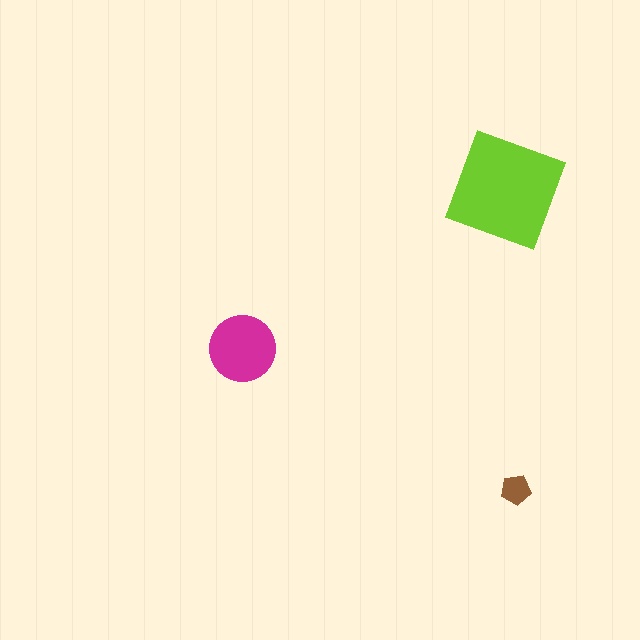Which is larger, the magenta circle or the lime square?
The lime square.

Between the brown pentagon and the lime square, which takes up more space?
The lime square.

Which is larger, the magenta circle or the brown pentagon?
The magenta circle.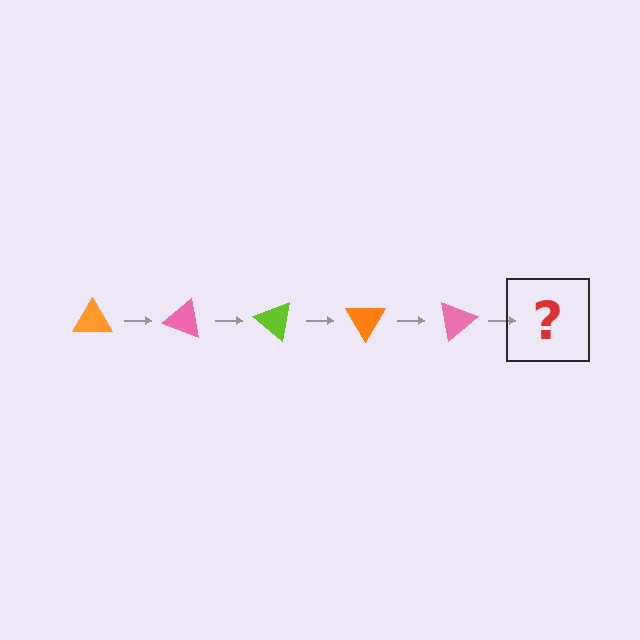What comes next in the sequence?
The next element should be a lime triangle, rotated 100 degrees from the start.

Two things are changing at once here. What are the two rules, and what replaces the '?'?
The two rules are that it rotates 20 degrees each step and the color cycles through orange, pink, and lime. The '?' should be a lime triangle, rotated 100 degrees from the start.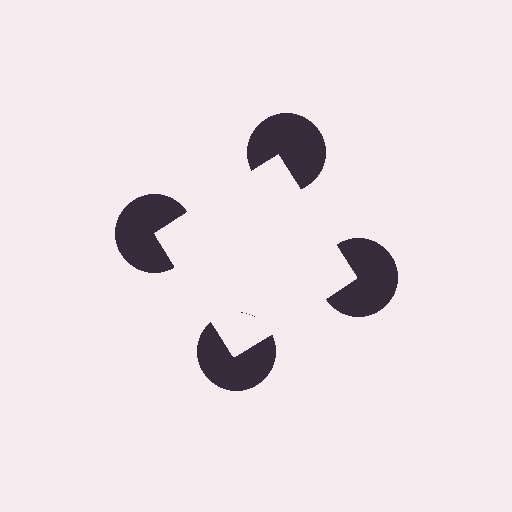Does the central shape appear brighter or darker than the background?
It typically appears slightly brighter than the background, even though no actual brightness change is drawn.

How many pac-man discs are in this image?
There are 4 — one at each vertex of the illusory square.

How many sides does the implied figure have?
4 sides.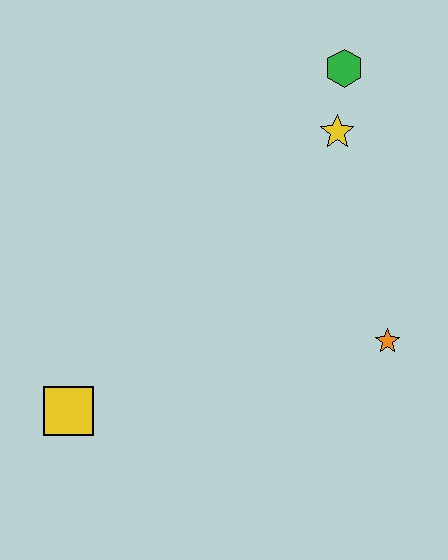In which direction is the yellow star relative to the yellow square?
The yellow star is above the yellow square.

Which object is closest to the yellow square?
The orange star is closest to the yellow square.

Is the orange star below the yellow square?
No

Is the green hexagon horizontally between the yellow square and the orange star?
Yes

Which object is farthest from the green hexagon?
The yellow square is farthest from the green hexagon.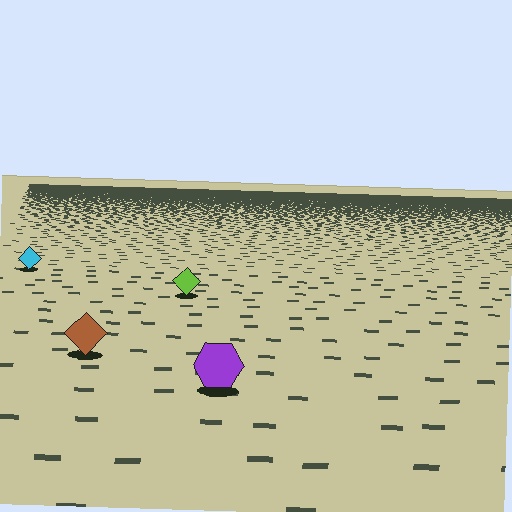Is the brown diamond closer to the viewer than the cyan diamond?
Yes. The brown diamond is closer — you can tell from the texture gradient: the ground texture is coarser near it.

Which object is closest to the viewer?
The purple hexagon is closest. The texture marks near it are larger and more spread out.